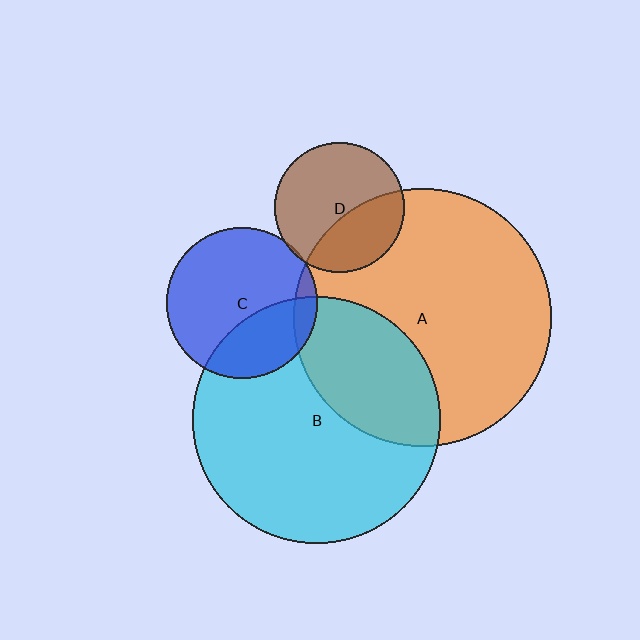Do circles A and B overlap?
Yes.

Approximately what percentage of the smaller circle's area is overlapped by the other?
Approximately 30%.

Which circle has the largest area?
Circle A (orange).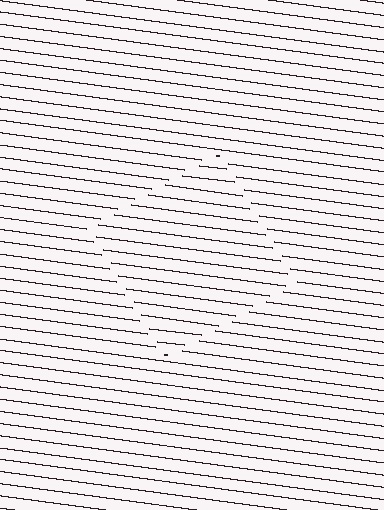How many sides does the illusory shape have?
4 sides — the line-ends trace a square.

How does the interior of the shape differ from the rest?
The interior of the shape contains the same grating, shifted by half a period — the contour is defined by the phase discontinuity where line-ends from the inner and outer gratings abut.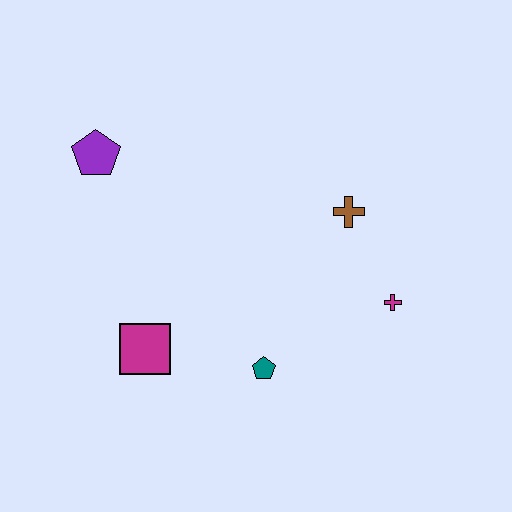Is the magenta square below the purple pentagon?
Yes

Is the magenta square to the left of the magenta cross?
Yes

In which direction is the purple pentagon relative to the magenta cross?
The purple pentagon is to the left of the magenta cross.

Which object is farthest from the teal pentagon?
The purple pentagon is farthest from the teal pentagon.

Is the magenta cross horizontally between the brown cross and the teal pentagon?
No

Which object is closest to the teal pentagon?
The magenta square is closest to the teal pentagon.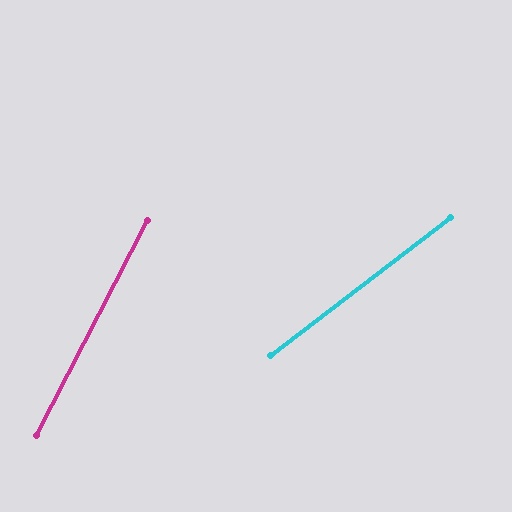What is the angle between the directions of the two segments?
Approximately 25 degrees.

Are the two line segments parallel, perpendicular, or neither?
Neither parallel nor perpendicular — they differ by about 25°.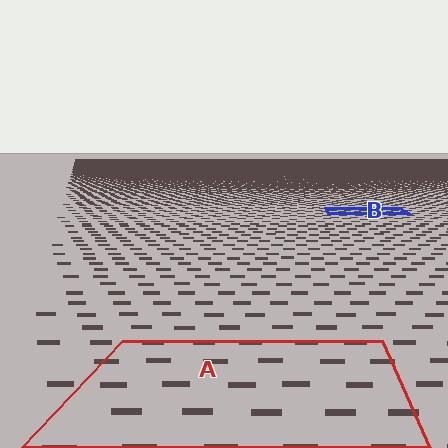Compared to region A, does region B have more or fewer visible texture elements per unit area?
Region B has more texture elements per unit area — they are packed more densely because it is farther away.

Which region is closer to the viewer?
Region A is closer. The texture elements there are larger and more spread out.